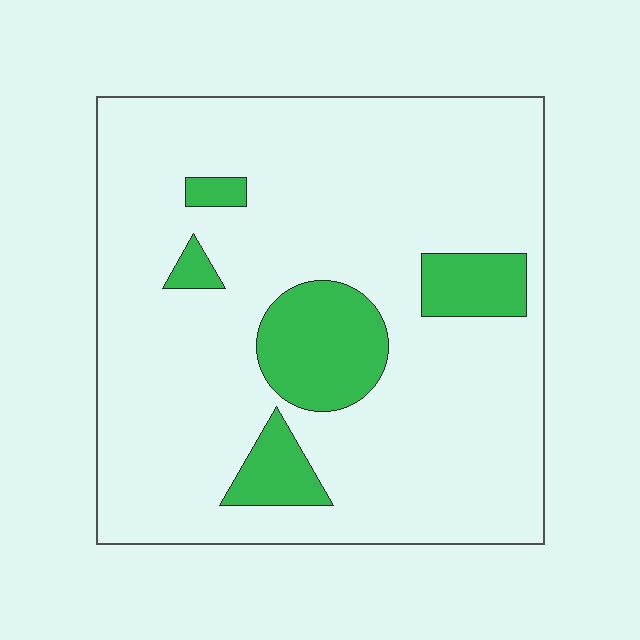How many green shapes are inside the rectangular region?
5.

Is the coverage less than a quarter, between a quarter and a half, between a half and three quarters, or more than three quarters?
Less than a quarter.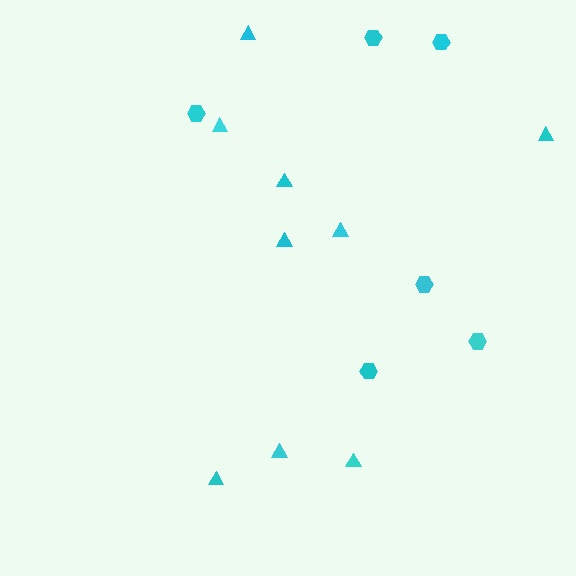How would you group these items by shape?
There are 2 groups: one group of hexagons (6) and one group of triangles (9).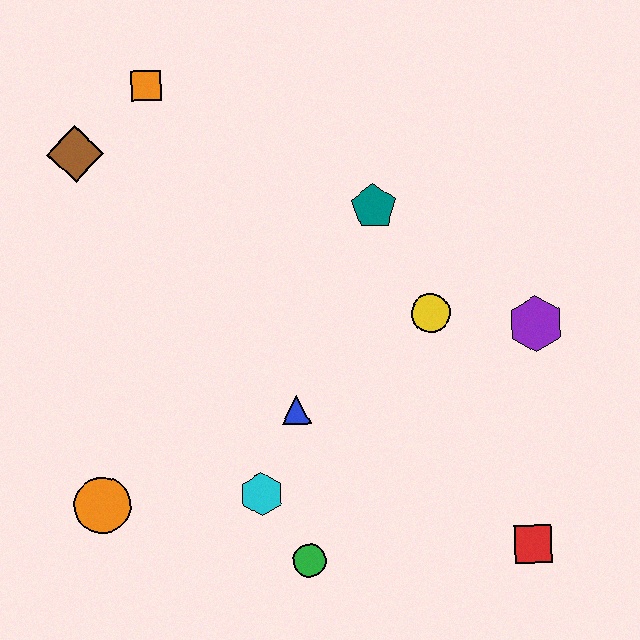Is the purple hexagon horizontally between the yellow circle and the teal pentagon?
No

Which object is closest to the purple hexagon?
The yellow circle is closest to the purple hexagon.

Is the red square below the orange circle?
Yes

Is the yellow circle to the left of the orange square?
No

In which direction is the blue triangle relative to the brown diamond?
The blue triangle is below the brown diamond.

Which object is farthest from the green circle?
The orange square is farthest from the green circle.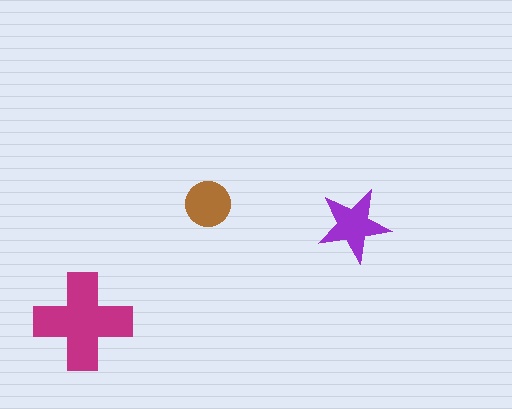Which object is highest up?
The brown circle is topmost.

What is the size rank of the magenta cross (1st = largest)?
1st.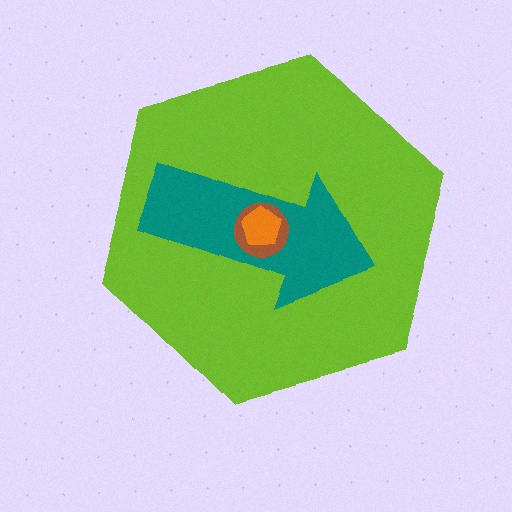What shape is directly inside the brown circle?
The orange pentagon.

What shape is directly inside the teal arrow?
The brown circle.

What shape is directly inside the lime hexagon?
The teal arrow.